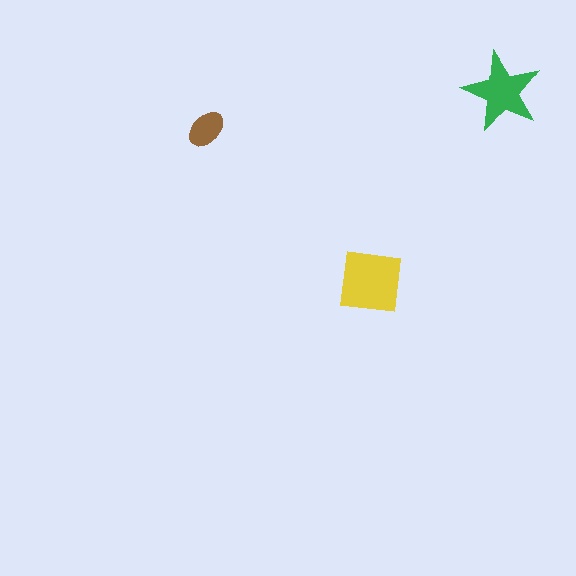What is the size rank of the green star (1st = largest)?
2nd.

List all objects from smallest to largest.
The brown ellipse, the green star, the yellow square.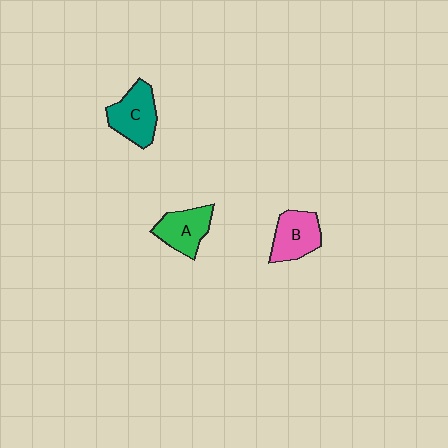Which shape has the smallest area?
Shape A (green).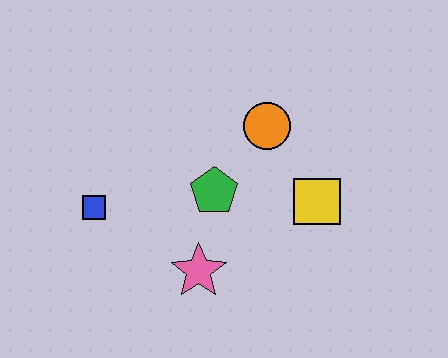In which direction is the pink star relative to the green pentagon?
The pink star is below the green pentagon.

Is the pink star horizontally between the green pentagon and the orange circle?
No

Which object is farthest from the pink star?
The orange circle is farthest from the pink star.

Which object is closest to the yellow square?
The orange circle is closest to the yellow square.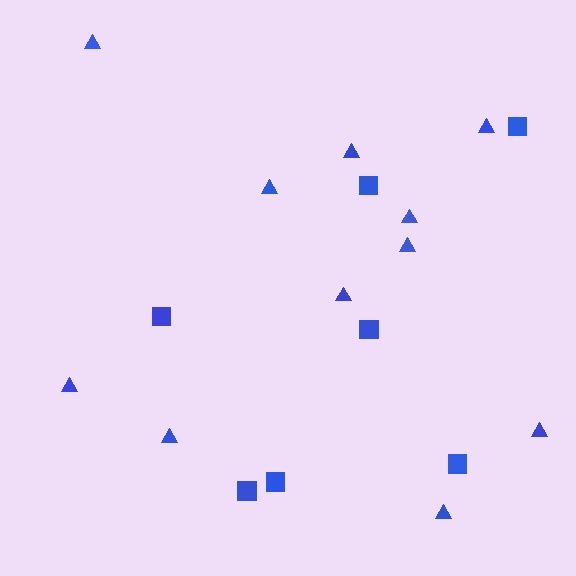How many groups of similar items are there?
There are 2 groups: one group of triangles (11) and one group of squares (7).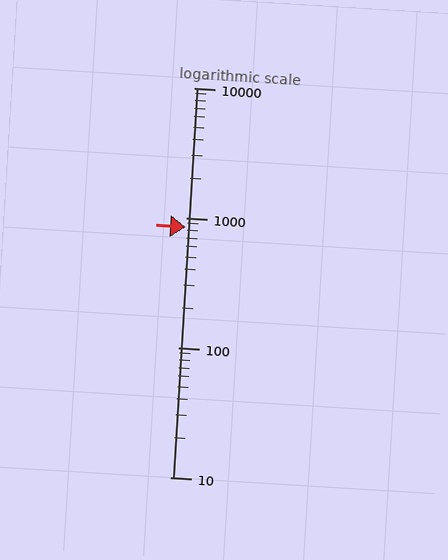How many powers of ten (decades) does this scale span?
The scale spans 3 decades, from 10 to 10000.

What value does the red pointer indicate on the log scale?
The pointer indicates approximately 850.